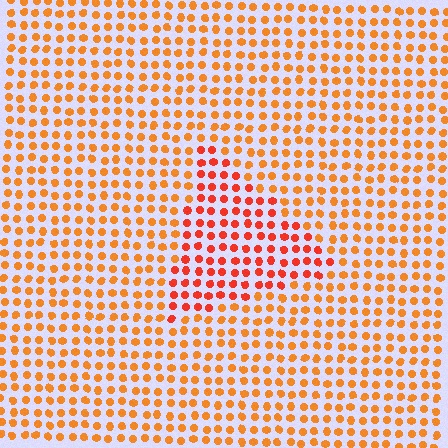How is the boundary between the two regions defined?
The boundary is defined purely by a slight shift in hue (about 25 degrees). Spacing, size, and orientation are identical on both sides.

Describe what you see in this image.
The image is filled with small orange elements in a uniform arrangement. A triangle-shaped region is visible where the elements are tinted to a slightly different hue, forming a subtle color boundary.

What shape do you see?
I see a triangle.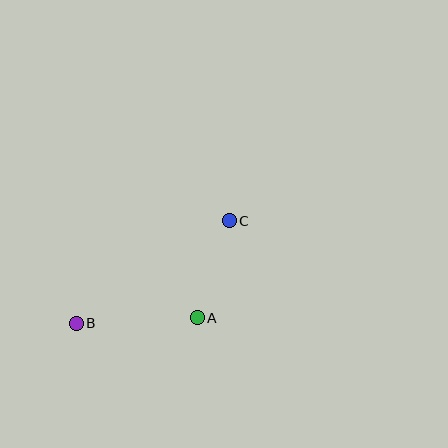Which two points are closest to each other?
Points A and C are closest to each other.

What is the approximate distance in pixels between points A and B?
The distance between A and B is approximately 121 pixels.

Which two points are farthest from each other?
Points B and C are farthest from each other.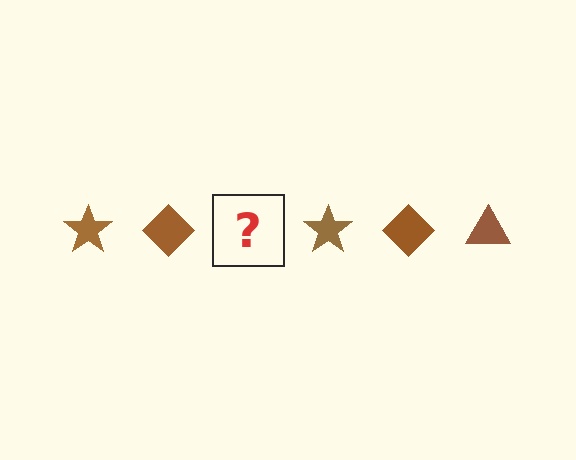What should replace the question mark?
The question mark should be replaced with a brown triangle.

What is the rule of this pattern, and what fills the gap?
The rule is that the pattern cycles through star, diamond, triangle shapes in brown. The gap should be filled with a brown triangle.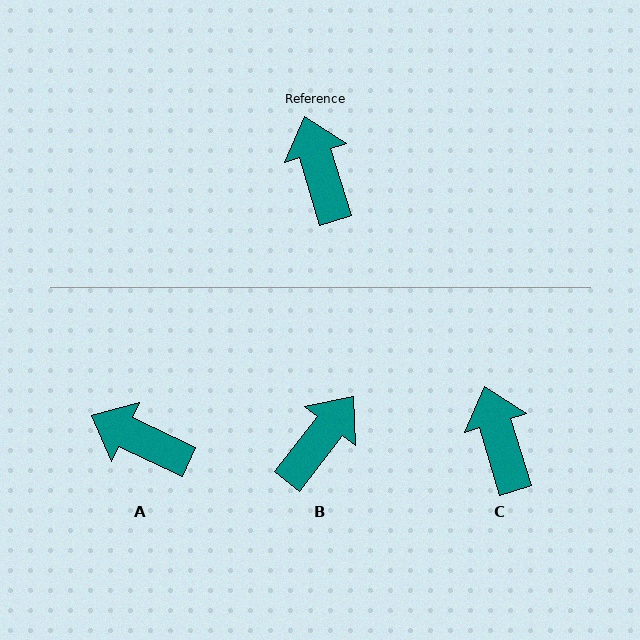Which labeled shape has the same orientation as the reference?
C.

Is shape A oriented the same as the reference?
No, it is off by about 48 degrees.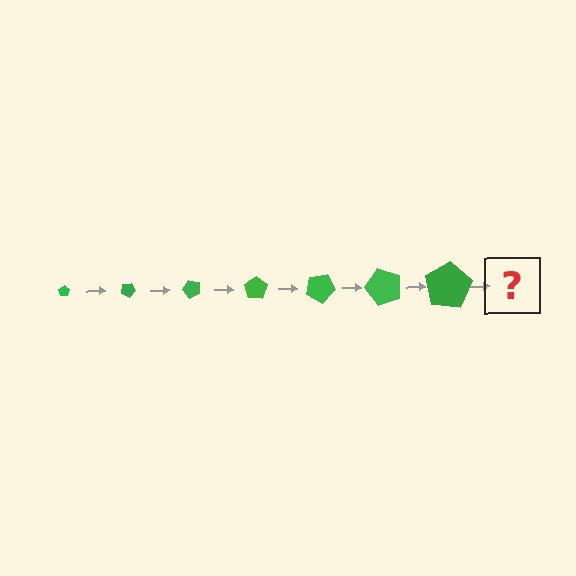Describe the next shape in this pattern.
It should be a pentagon, larger than the previous one and rotated 175 degrees from the start.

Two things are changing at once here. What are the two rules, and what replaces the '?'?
The two rules are that the pentagon grows larger each step and it rotates 25 degrees each step. The '?' should be a pentagon, larger than the previous one and rotated 175 degrees from the start.